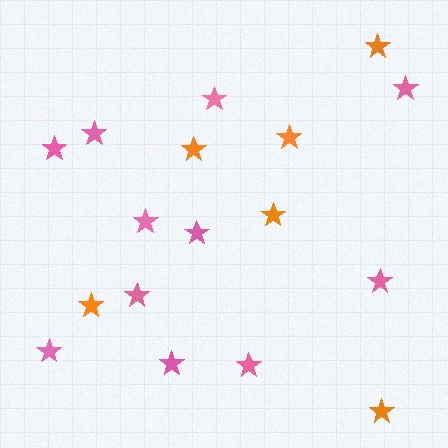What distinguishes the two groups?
There are 2 groups: one group of pink stars (11) and one group of orange stars (6).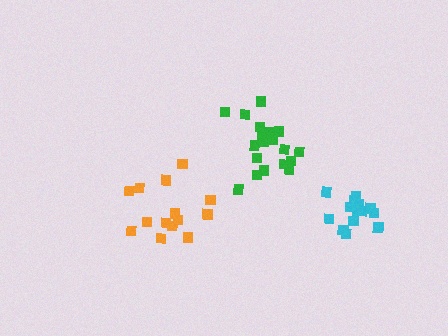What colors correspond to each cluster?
The clusters are colored: cyan, orange, green.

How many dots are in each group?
Group 1: 14 dots, Group 2: 14 dots, Group 3: 19 dots (47 total).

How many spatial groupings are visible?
There are 3 spatial groupings.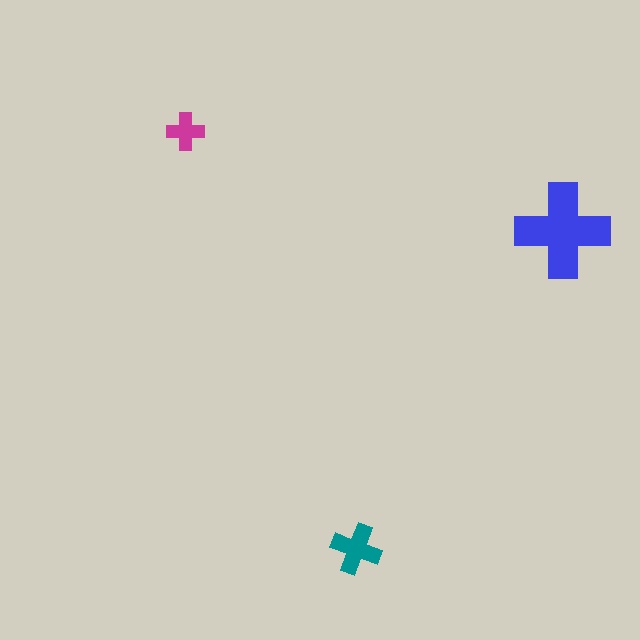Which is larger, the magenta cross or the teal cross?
The teal one.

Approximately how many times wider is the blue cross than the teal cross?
About 2 times wider.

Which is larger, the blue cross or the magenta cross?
The blue one.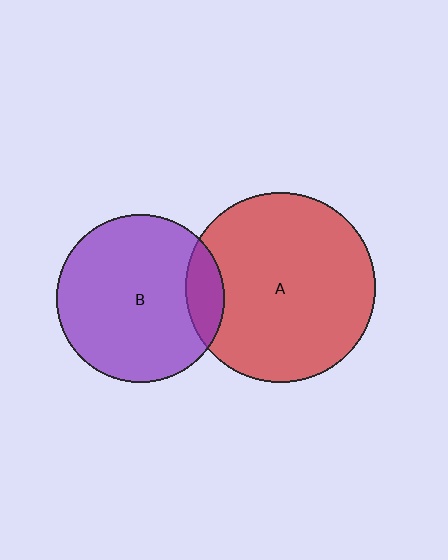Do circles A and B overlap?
Yes.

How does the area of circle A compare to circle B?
Approximately 1.3 times.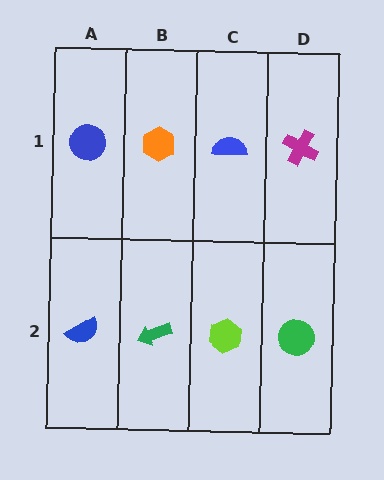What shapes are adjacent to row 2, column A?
A blue circle (row 1, column A), a green arrow (row 2, column B).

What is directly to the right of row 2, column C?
A green circle.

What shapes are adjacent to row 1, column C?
A lime hexagon (row 2, column C), an orange hexagon (row 1, column B), a magenta cross (row 1, column D).